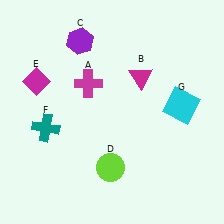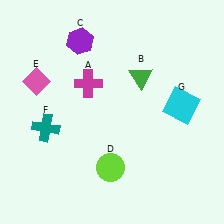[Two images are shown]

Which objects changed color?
B changed from magenta to green. E changed from magenta to pink.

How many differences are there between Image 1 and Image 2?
There are 2 differences between the two images.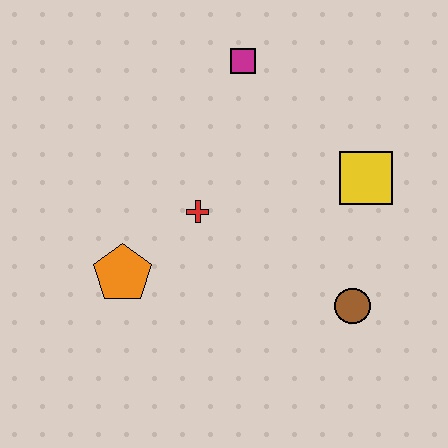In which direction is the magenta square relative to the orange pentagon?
The magenta square is above the orange pentagon.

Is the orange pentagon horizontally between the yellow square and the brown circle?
No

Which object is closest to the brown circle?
The yellow square is closest to the brown circle.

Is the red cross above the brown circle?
Yes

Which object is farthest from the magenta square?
The brown circle is farthest from the magenta square.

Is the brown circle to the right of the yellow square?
No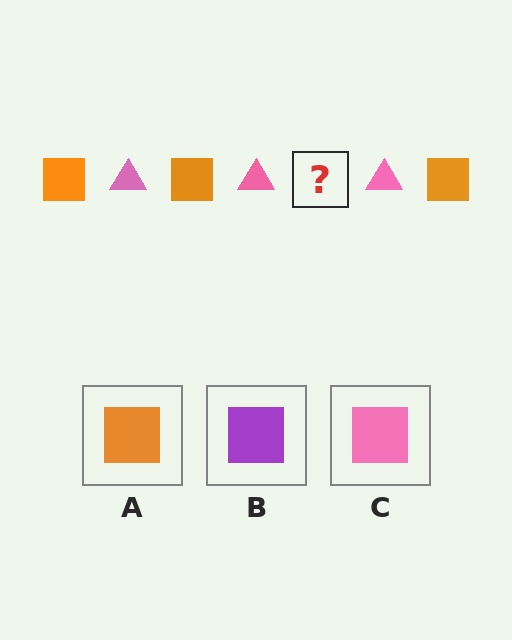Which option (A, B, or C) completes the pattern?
A.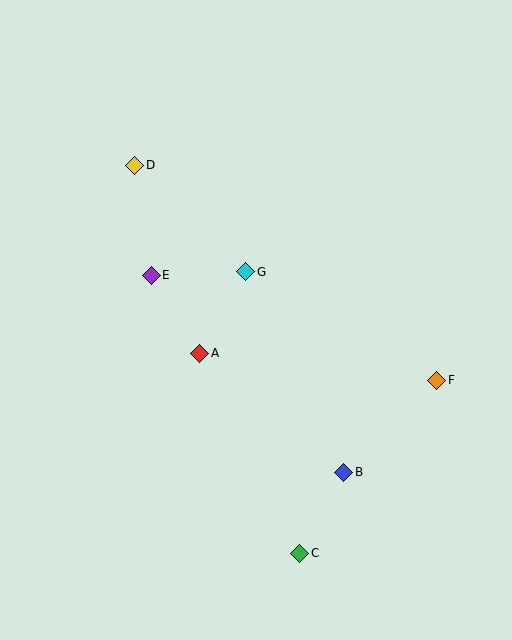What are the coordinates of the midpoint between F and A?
The midpoint between F and A is at (318, 367).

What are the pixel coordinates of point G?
Point G is at (246, 272).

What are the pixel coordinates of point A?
Point A is at (200, 353).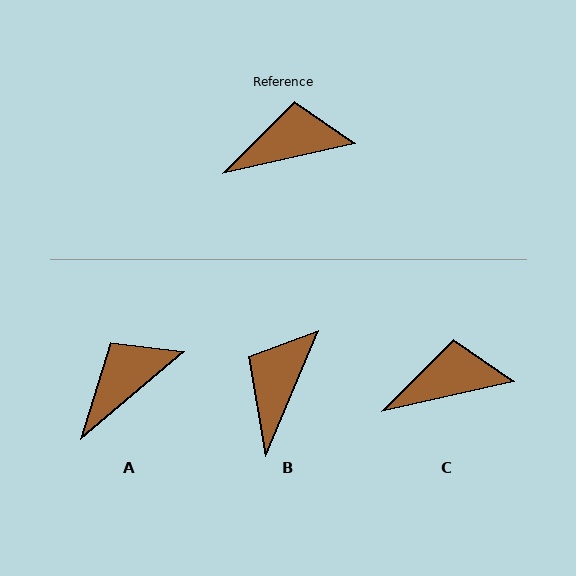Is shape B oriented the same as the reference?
No, it is off by about 55 degrees.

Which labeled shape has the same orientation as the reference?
C.